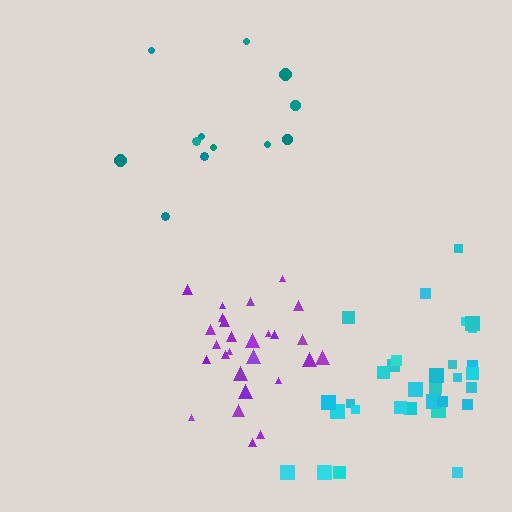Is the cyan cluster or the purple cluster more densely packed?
Purple.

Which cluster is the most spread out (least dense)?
Teal.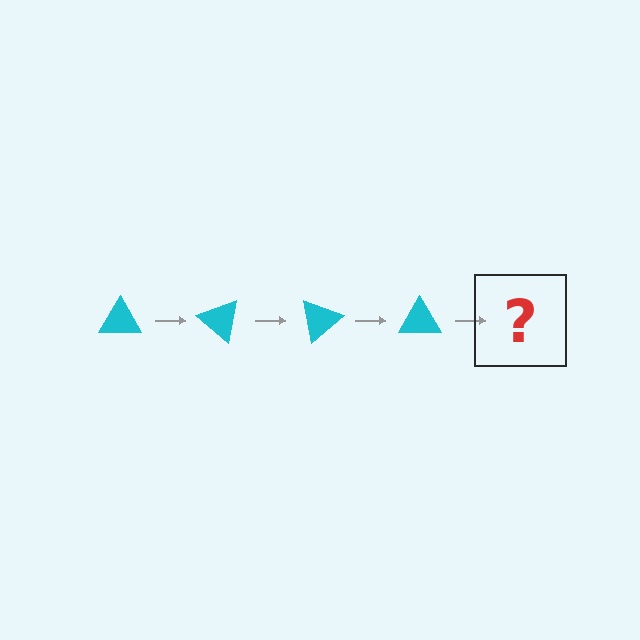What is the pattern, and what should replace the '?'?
The pattern is that the triangle rotates 40 degrees each step. The '?' should be a cyan triangle rotated 160 degrees.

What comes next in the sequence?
The next element should be a cyan triangle rotated 160 degrees.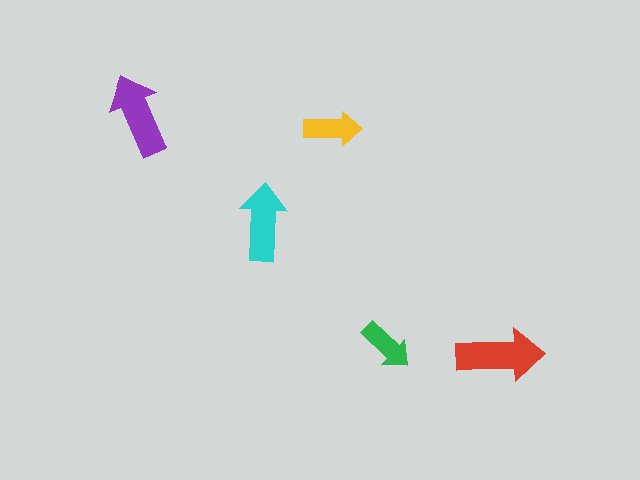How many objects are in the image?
There are 5 objects in the image.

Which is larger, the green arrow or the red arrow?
The red one.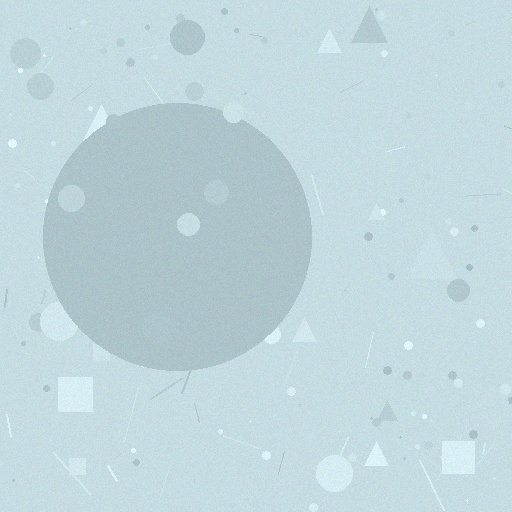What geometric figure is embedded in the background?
A circle is embedded in the background.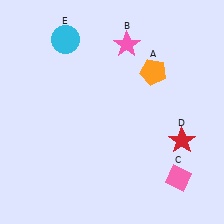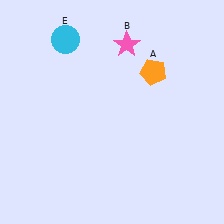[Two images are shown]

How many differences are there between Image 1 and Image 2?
There are 2 differences between the two images.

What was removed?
The red star (D), the pink diamond (C) were removed in Image 2.